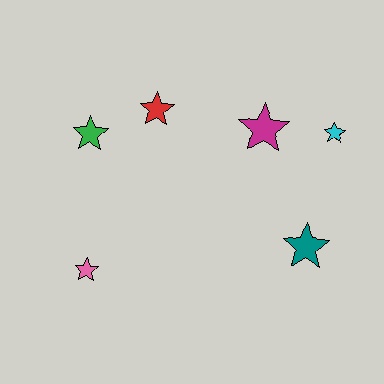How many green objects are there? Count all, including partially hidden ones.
There is 1 green object.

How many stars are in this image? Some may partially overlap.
There are 6 stars.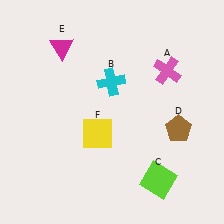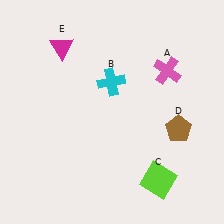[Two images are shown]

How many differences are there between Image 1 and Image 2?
There is 1 difference between the two images.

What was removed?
The yellow square (F) was removed in Image 2.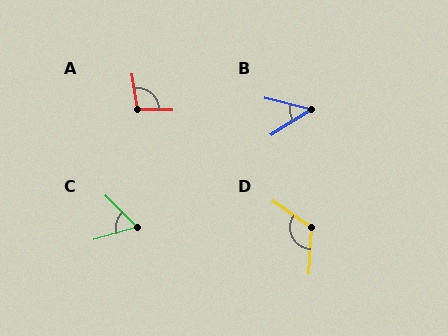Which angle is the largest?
D, at approximately 122 degrees.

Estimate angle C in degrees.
Approximately 61 degrees.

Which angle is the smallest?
B, at approximately 45 degrees.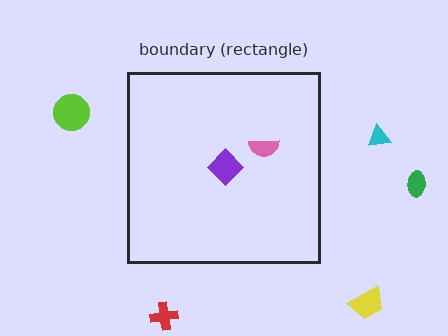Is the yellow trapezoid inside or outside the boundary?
Outside.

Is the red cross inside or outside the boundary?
Outside.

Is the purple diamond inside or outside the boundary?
Inside.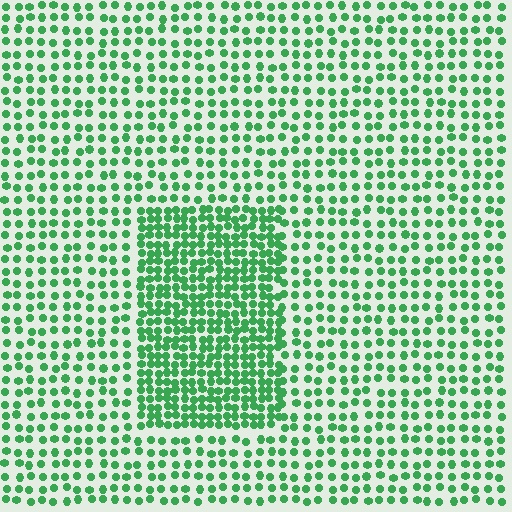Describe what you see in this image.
The image contains small green elements arranged at two different densities. A rectangle-shaped region is visible where the elements are more densely packed than the surrounding area.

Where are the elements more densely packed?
The elements are more densely packed inside the rectangle boundary.